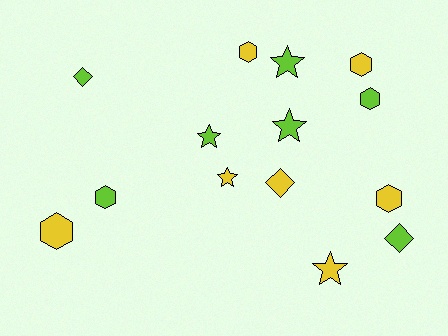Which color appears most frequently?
Yellow, with 7 objects.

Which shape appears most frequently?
Hexagon, with 6 objects.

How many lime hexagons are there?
There are 2 lime hexagons.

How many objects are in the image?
There are 14 objects.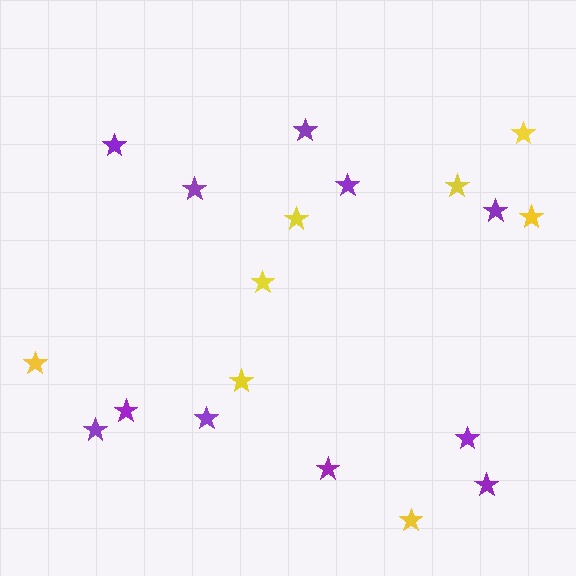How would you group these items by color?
There are 2 groups: one group of yellow stars (8) and one group of purple stars (11).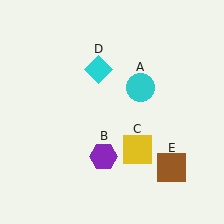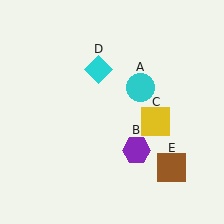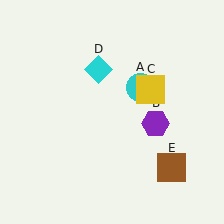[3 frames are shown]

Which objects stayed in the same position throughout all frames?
Cyan circle (object A) and cyan diamond (object D) and brown square (object E) remained stationary.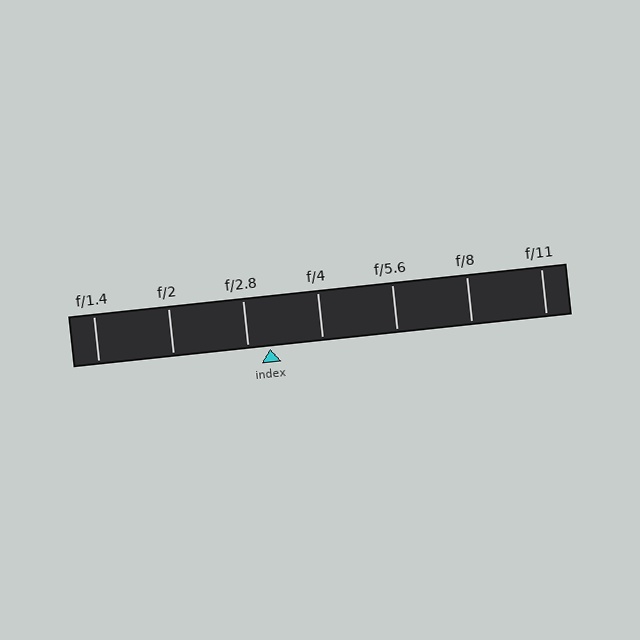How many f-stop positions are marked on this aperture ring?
There are 7 f-stop positions marked.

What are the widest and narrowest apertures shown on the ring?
The widest aperture shown is f/1.4 and the narrowest is f/11.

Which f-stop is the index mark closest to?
The index mark is closest to f/2.8.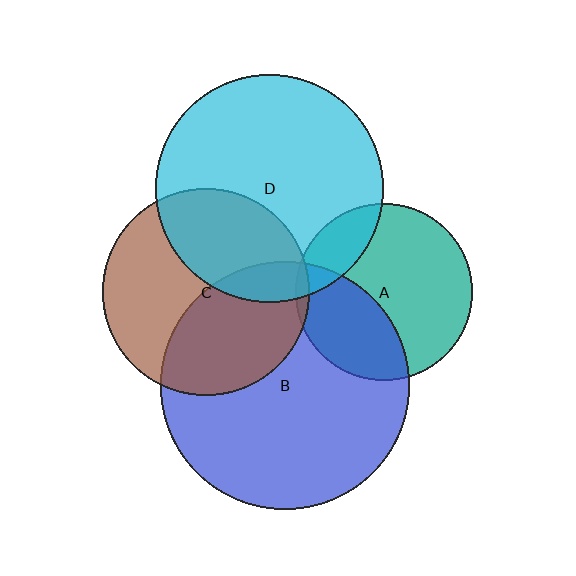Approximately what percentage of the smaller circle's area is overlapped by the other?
Approximately 10%.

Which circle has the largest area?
Circle B (blue).